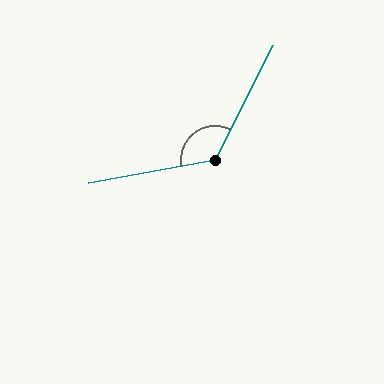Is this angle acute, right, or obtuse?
It is obtuse.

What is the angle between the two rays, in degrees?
Approximately 127 degrees.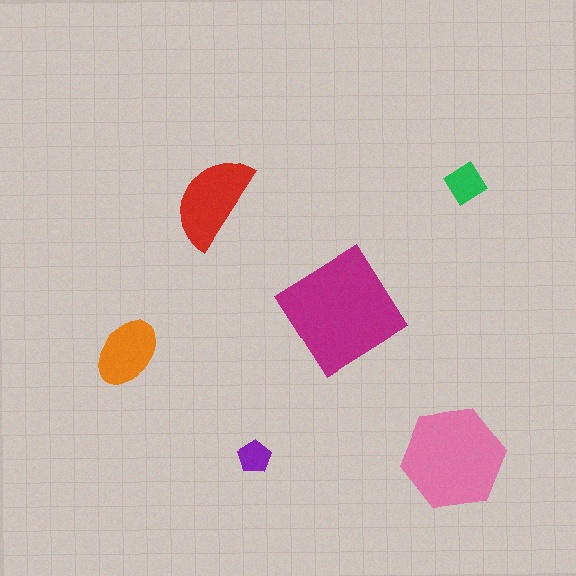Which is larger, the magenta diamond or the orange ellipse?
The magenta diamond.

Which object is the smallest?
The purple pentagon.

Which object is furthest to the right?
The green diamond is rightmost.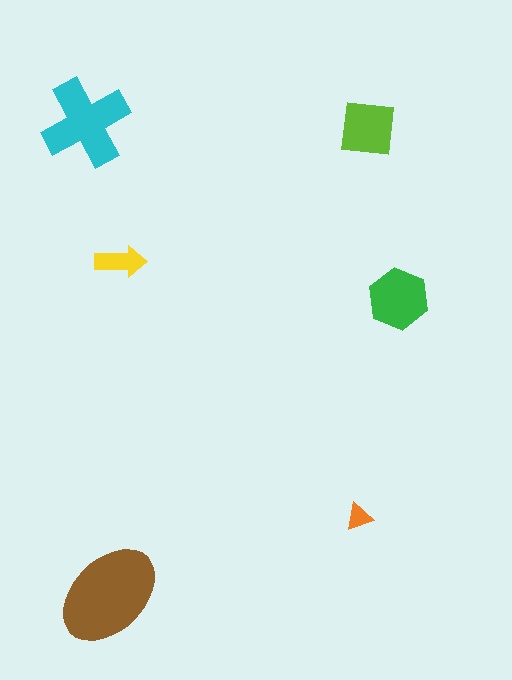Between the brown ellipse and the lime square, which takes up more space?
The brown ellipse.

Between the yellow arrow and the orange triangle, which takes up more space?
The yellow arrow.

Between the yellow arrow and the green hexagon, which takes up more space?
The green hexagon.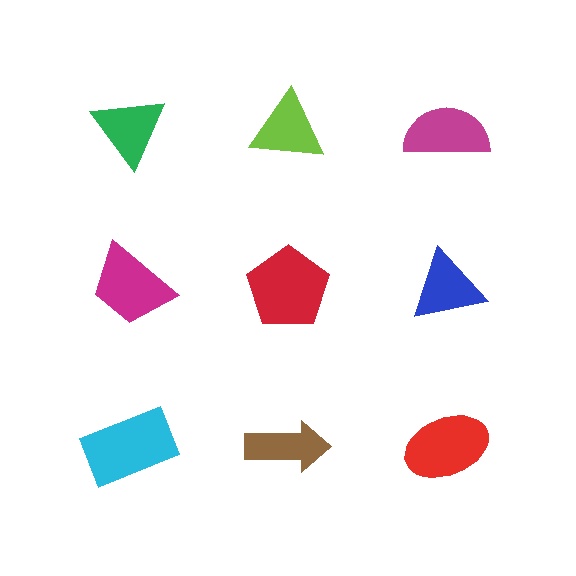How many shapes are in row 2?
3 shapes.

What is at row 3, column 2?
A brown arrow.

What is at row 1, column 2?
A lime triangle.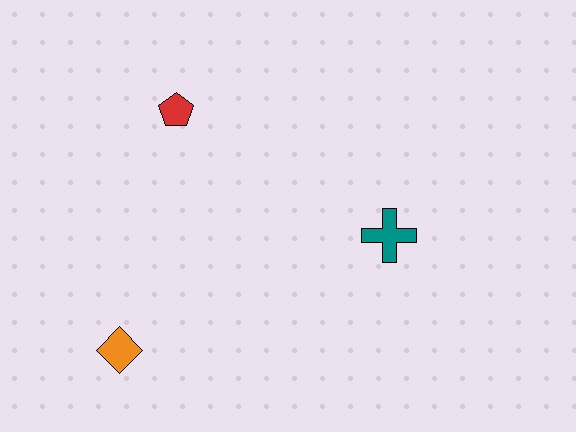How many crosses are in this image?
There is 1 cross.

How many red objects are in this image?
There is 1 red object.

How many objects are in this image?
There are 3 objects.